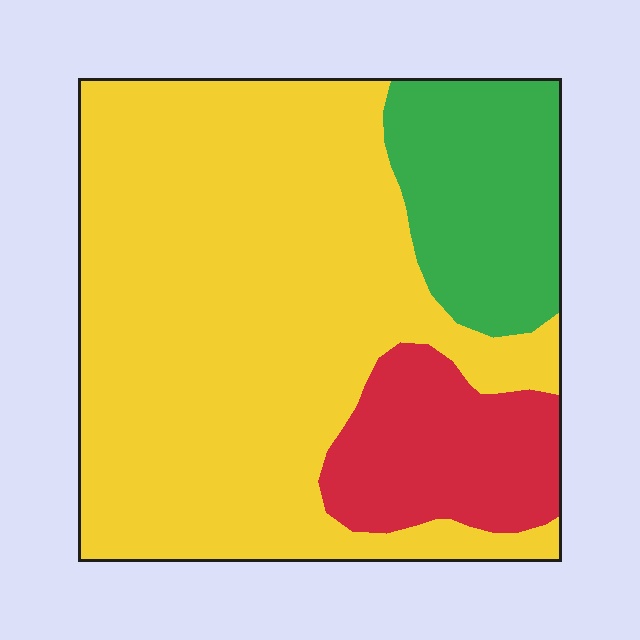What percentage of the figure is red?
Red takes up about one sixth (1/6) of the figure.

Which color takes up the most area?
Yellow, at roughly 70%.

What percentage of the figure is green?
Green covers 17% of the figure.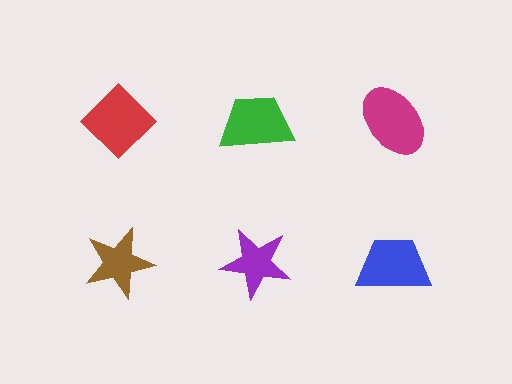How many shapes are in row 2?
3 shapes.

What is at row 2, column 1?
A brown star.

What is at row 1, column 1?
A red diamond.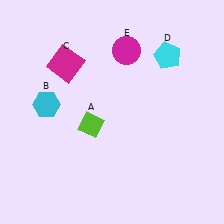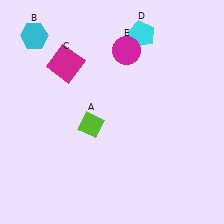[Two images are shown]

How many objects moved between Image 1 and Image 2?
2 objects moved between the two images.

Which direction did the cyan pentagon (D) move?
The cyan pentagon (D) moved left.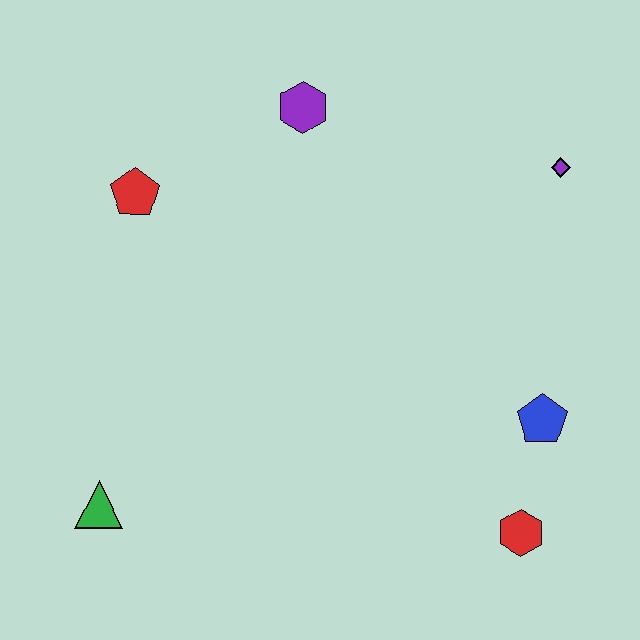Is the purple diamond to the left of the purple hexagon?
No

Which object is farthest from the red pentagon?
The red hexagon is farthest from the red pentagon.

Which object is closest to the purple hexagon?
The red pentagon is closest to the purple hexagon.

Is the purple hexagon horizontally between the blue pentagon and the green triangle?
Yes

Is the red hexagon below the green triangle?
Yes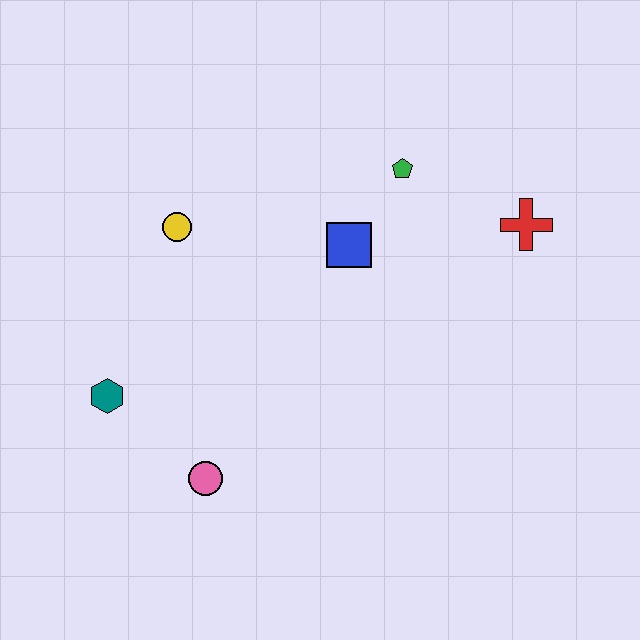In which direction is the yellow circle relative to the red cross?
The yellow circle is to the left of the red cross.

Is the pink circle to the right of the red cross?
No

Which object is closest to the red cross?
The green pentagon is closest to the red cross.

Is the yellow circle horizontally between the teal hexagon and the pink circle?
Yes